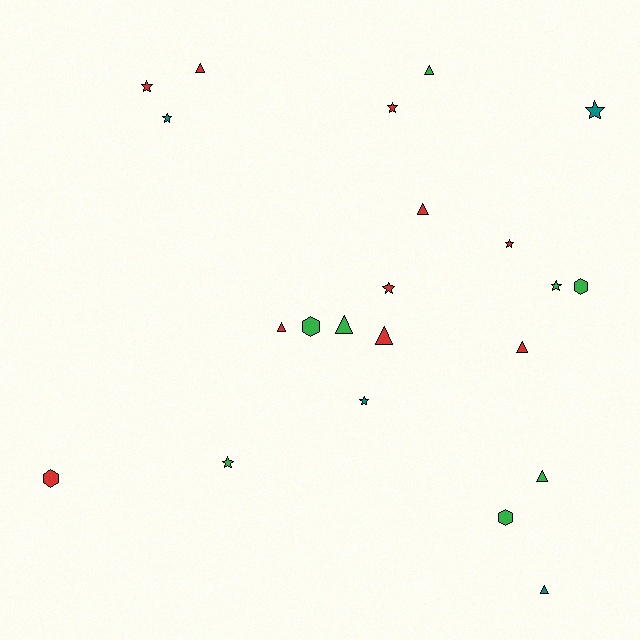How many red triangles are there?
There are 5 red triangles.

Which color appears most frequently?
Red, with 10 objects.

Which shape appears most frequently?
Triangle, with 9 objects.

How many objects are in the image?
There are 22 objects.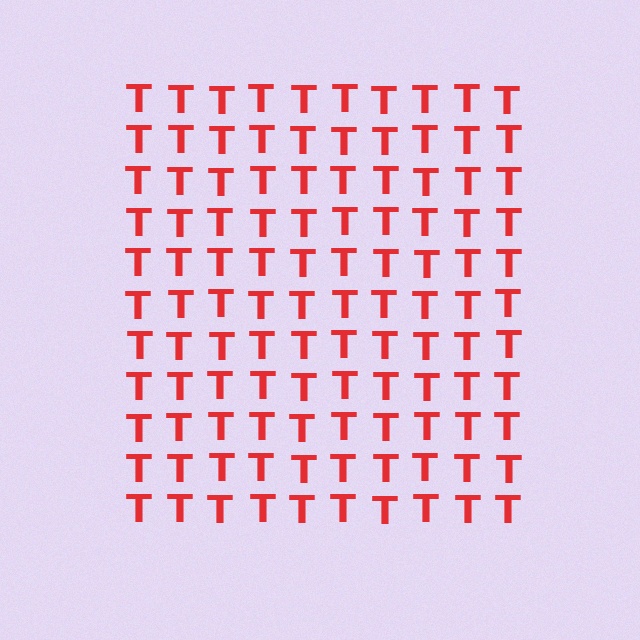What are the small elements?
The small elements are letter T's.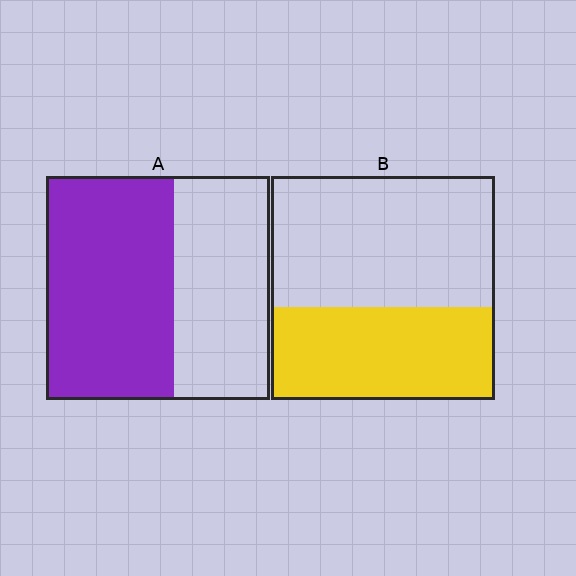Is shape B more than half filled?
No.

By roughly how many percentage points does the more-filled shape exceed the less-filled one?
By roughly 15 percentage points (A over B).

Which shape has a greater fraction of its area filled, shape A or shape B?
Shape A.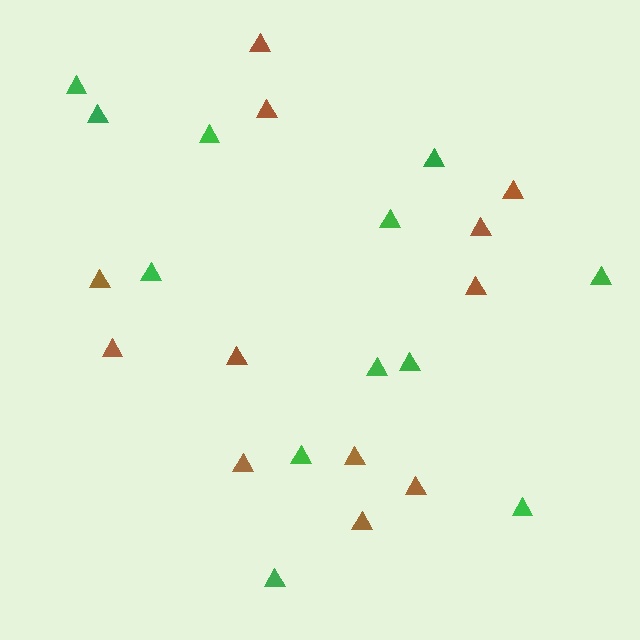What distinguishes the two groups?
There are 2 groups: one group of brown triangles (12) and one group of green triangles (12).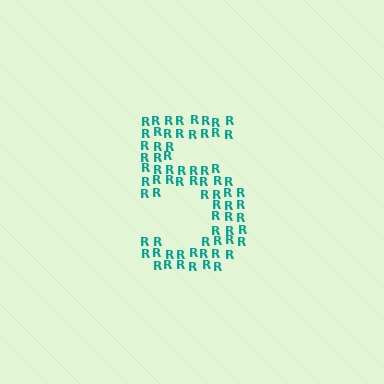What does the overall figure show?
The overall figure shows the digit 5.